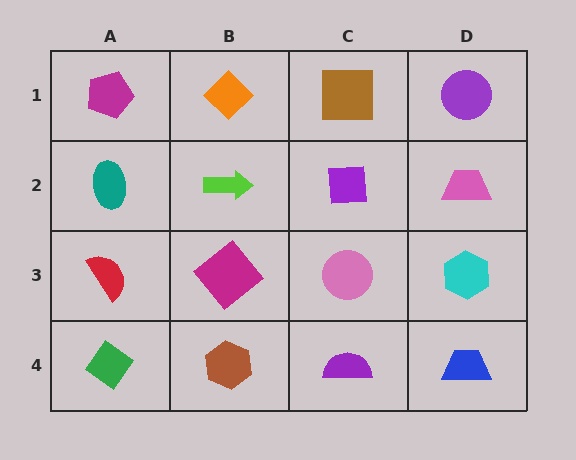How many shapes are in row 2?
4 shapes.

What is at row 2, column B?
A lime arrow.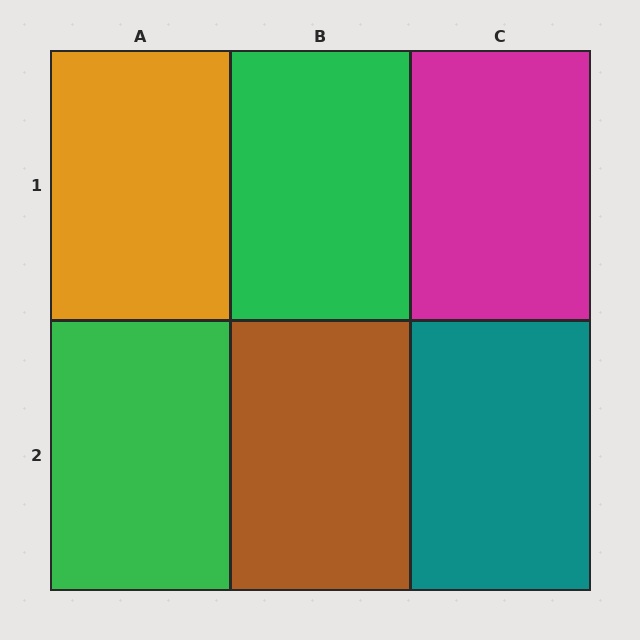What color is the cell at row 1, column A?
Orange.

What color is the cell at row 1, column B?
Green.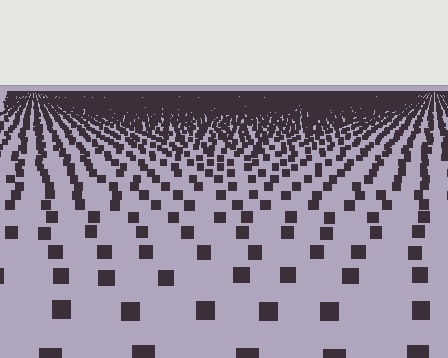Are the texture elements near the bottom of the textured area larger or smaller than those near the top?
Larger. Near the bottom, elements are closer to the viewer and appear at a bigger on-screen size.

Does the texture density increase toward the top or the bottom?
Density increases toward the top.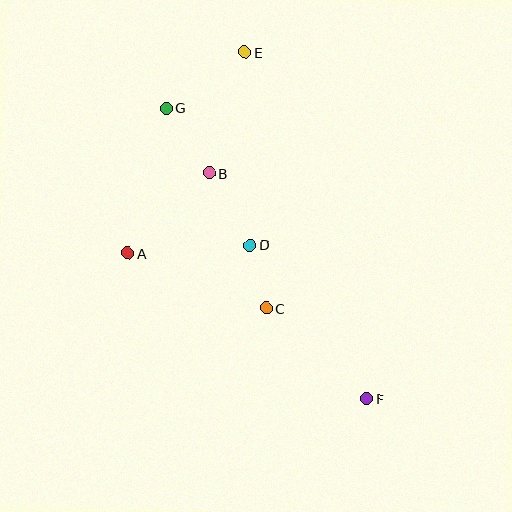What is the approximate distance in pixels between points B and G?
The distance between B and G is approximately 78 pixels.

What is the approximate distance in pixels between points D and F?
The distance between D and F is approximately 193 pixels.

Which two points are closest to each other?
Points C and D are closest to each other.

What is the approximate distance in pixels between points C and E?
The distance between C and E is approximately 257 pixels.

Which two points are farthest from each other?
Points E and F are farthest from each other.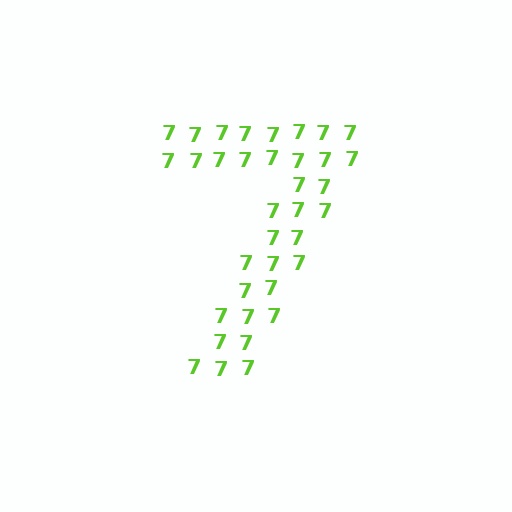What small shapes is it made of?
It is made of small digit 7's.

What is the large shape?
The large shape is the digit 7.